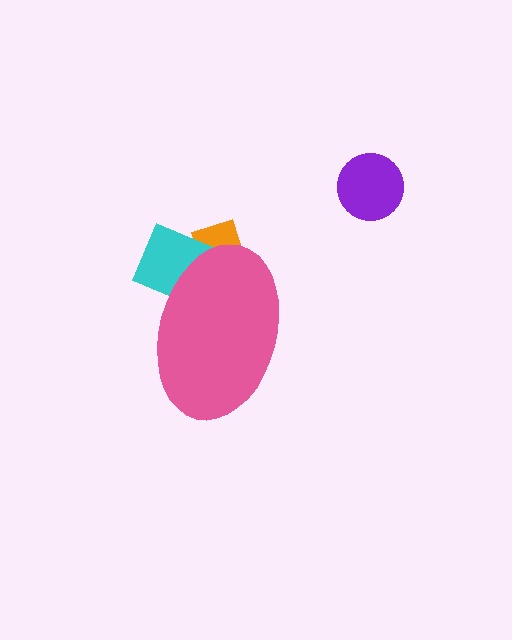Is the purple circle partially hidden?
No, the purple circle is fully visible.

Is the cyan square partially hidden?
Yes, the cyan square is partially hidden behind the pink ellipse.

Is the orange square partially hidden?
Yes, the orange square is partially hidden behind the pink ellipse.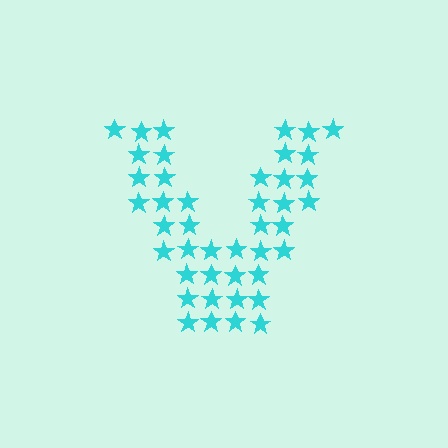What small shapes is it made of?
It is made of small stars.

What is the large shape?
The large shape is the letter V.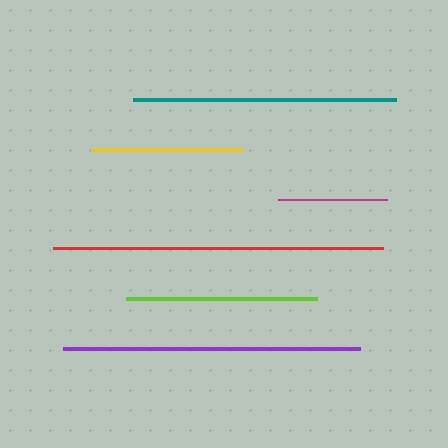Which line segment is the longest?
The red line is the longest at approximately 330 pixels.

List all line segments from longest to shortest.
From longest to shortest: red, purple, teal, lime, yellow, magenta.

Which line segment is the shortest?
The magenta line is the shortest at approximately 110 pixels.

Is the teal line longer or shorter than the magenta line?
The teal line is longer than the magenta line.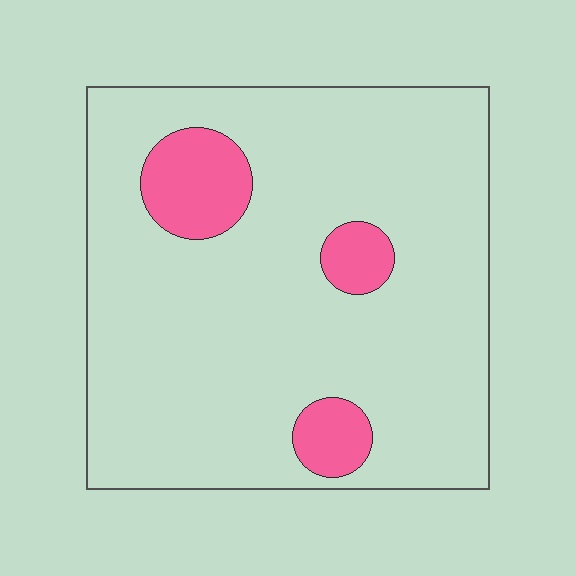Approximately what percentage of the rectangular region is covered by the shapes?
Approximately 10%.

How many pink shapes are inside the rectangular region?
3.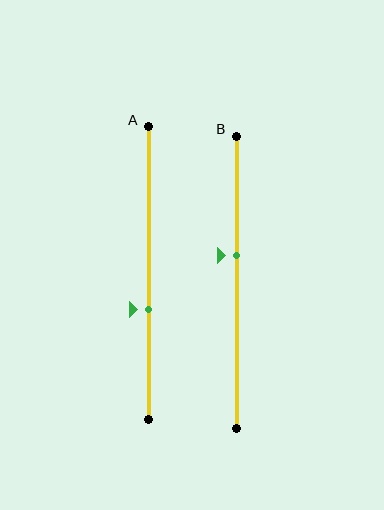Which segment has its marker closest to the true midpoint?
Segment B has its marker closest to the true midpoint.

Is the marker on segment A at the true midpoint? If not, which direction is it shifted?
No, the marker on segment A is shifted downward by about 12% of the segment length.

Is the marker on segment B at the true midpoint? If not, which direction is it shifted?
No, the marker on segment B is shifted upward by about 9% of the segment length.